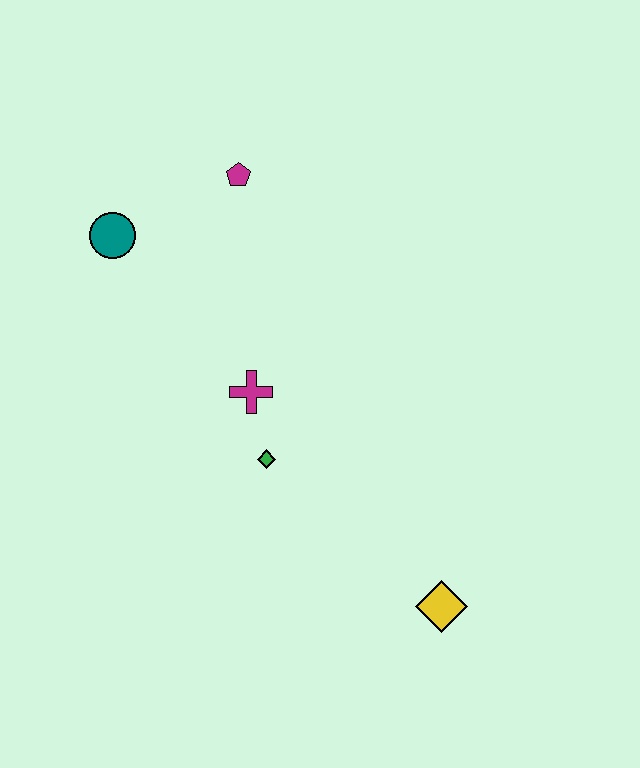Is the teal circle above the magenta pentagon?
No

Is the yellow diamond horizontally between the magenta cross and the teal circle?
No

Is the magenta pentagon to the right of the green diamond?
No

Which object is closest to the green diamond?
The magenta cross is closest to the green diamond.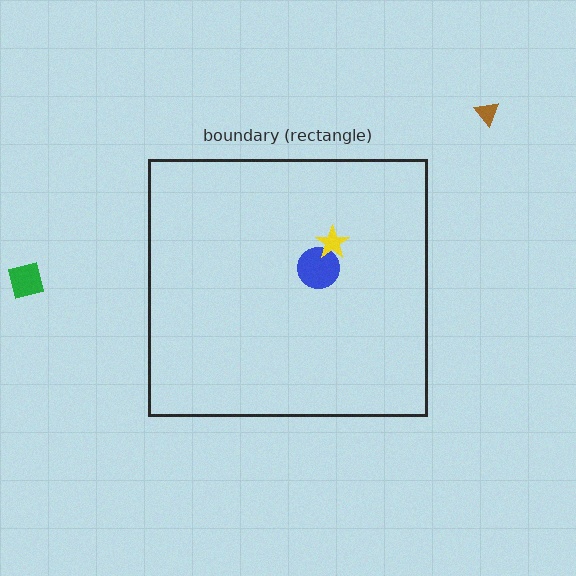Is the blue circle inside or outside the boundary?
Inside.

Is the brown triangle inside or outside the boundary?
Outside.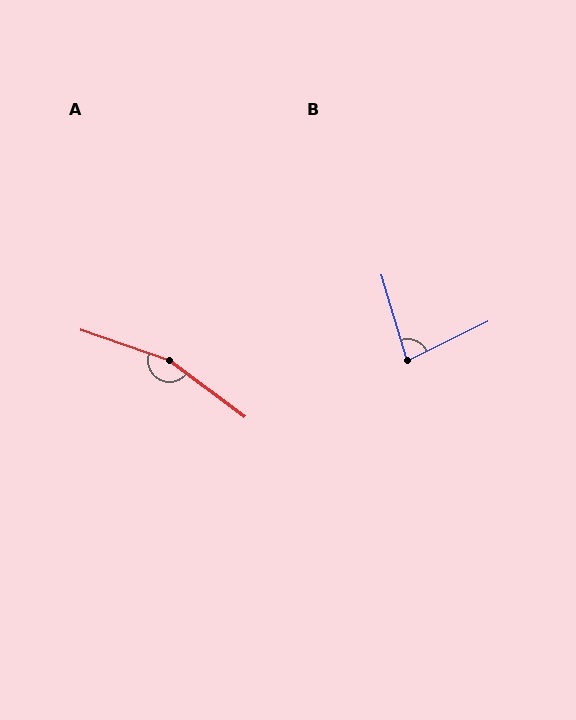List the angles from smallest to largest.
B (81°), A (162°).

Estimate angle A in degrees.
Approximately 162 degrees.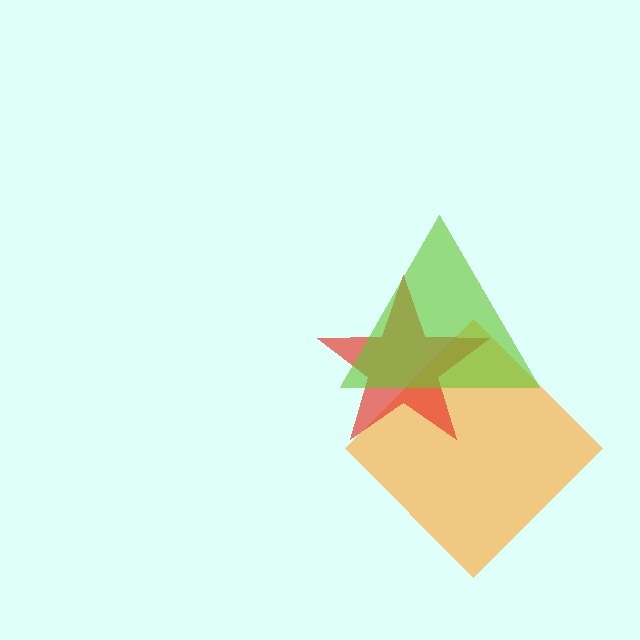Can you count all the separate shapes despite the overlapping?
Yes, there are 3 separate shapes.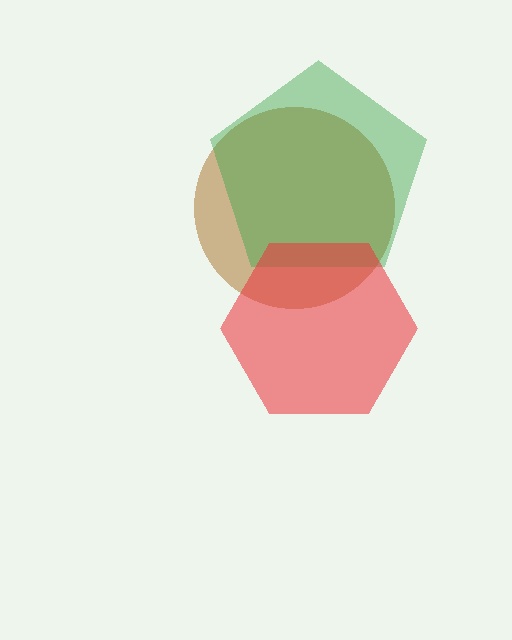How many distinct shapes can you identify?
There are 3 distinct shapes: a brown circle, a green pentagon, a red hexagon.